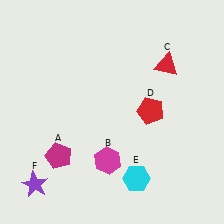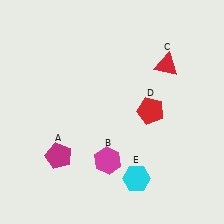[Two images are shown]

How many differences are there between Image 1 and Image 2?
There is 1 difference between the two images.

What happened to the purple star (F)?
The purple star (F) was removed in Image 2. It was in the bottom-left area of Image 1.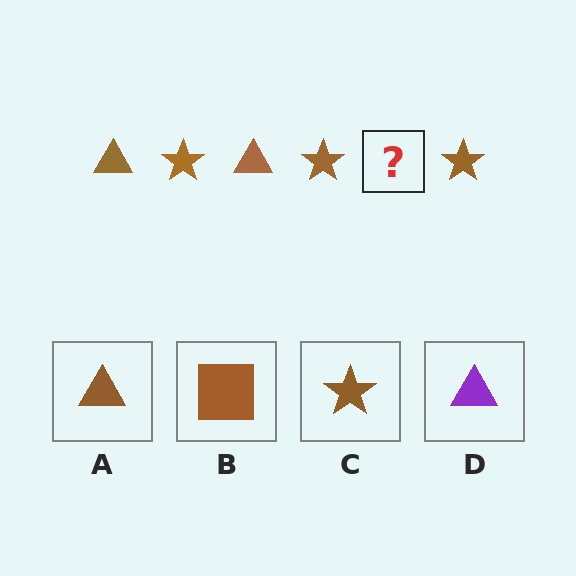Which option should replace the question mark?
Option A.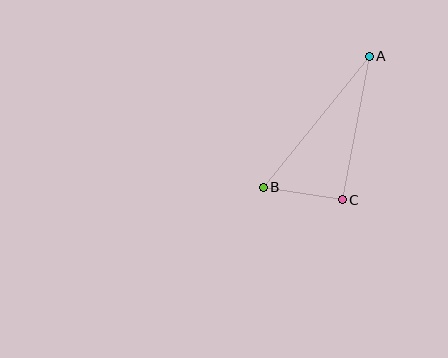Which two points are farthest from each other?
Points A and B are farthest from each other.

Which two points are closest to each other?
Points B and C are closest to each other.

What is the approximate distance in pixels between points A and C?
The distance between A and C is approximately 146 pixels.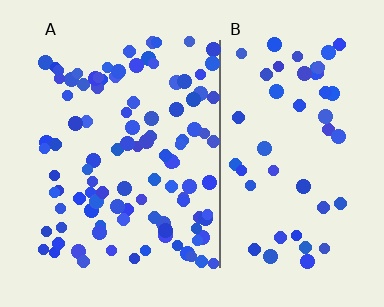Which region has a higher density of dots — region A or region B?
A (the left).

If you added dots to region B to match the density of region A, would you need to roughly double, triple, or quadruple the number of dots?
Approximately double.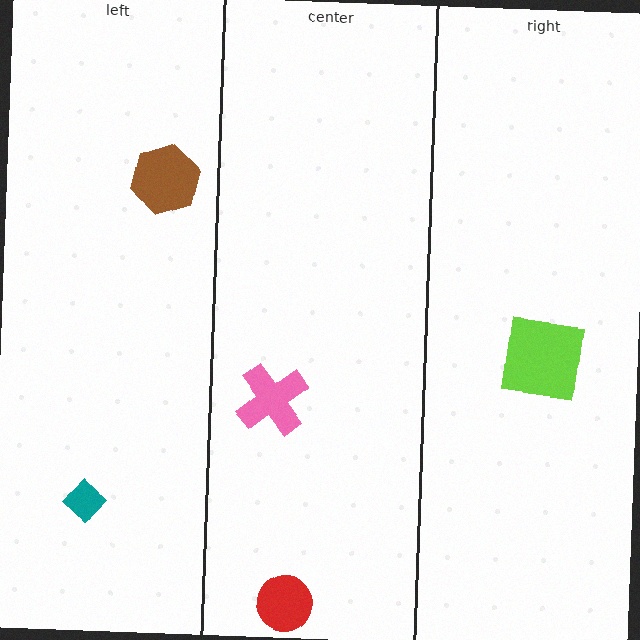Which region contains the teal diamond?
The left region.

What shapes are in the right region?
The lime square.